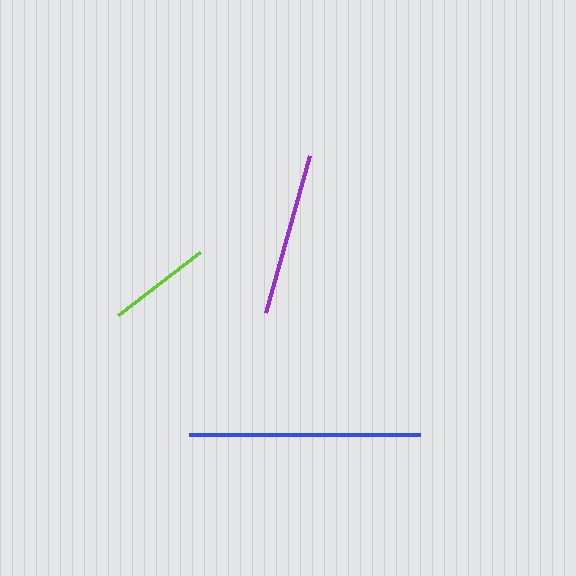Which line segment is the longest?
The blue line is the longest at approximately 231 pixels.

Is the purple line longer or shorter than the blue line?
The blue line is longer than the purple line.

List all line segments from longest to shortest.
From longest to shortest: blue, purple, lime.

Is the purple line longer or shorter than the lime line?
The purple line is longer than the lime line.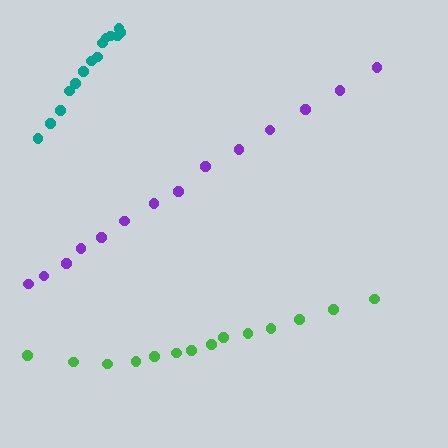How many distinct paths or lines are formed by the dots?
There are 3 distinct paths.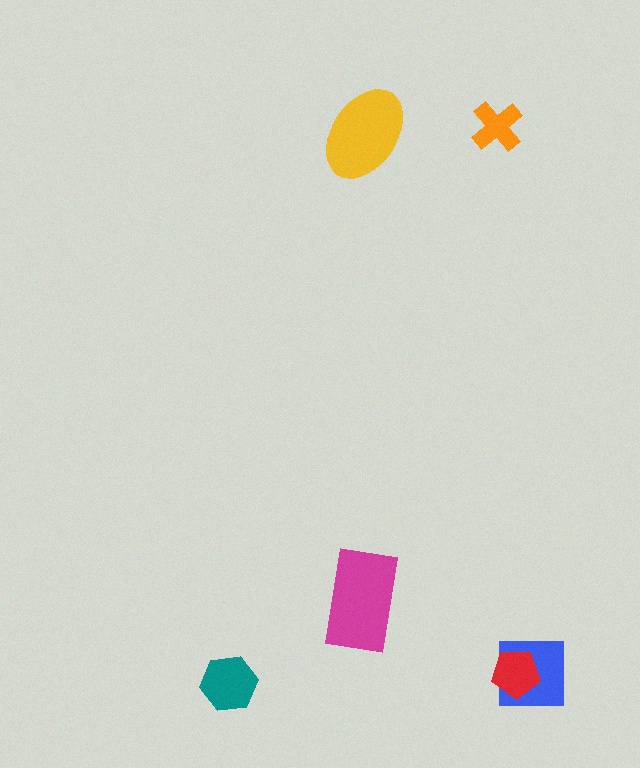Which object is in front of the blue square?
The red pentagon is in front of the blue square.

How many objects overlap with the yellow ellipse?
0 objects overlap with the yellow ellipse.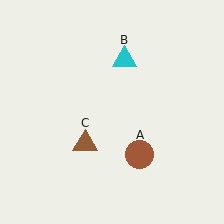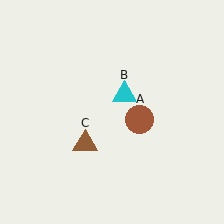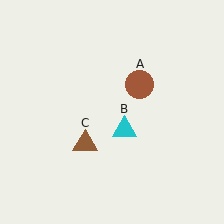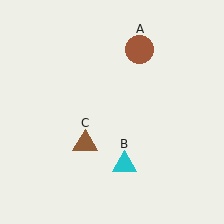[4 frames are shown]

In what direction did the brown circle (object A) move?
The brown circle (object A) moved up.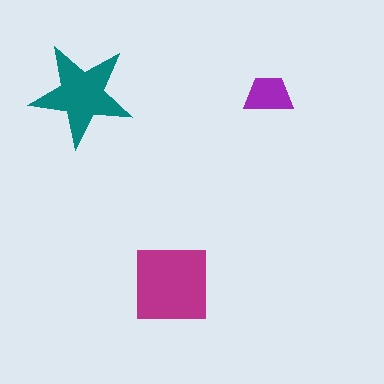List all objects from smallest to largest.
The purple trapezoid, the teal star, the magenta square.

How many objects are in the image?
There are 3 objects in the image.